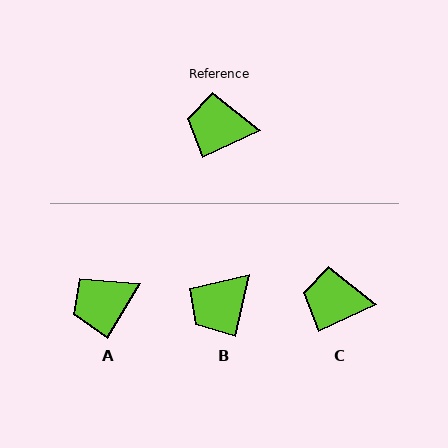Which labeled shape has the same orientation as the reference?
C.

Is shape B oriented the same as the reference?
No, it is off by about 52 degrees.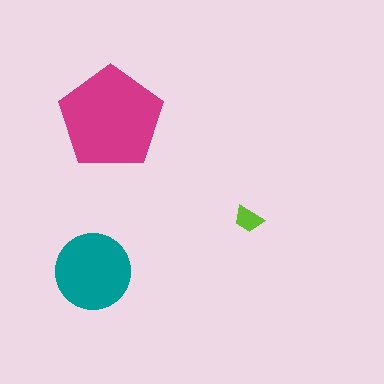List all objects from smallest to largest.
The lime trapezoid, the teal circle, the magenta pentagon.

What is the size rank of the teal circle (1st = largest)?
2nd.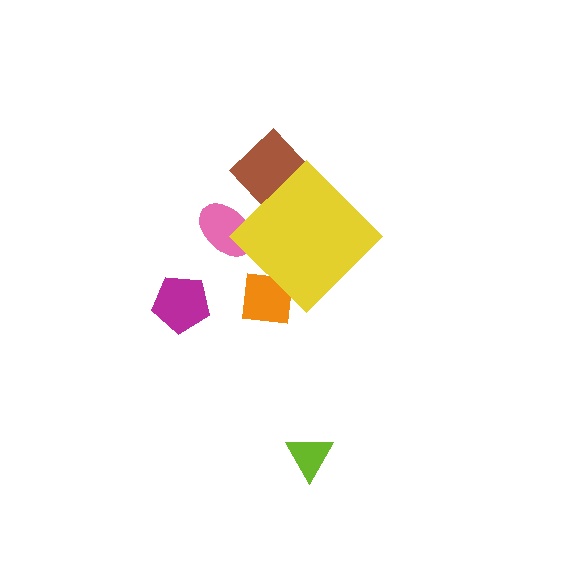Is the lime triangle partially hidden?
No, the lime triangle is fully visible.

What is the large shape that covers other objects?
A yellow diamond.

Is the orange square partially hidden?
Yes, the orange square is partially hidden behind the yellow diamond.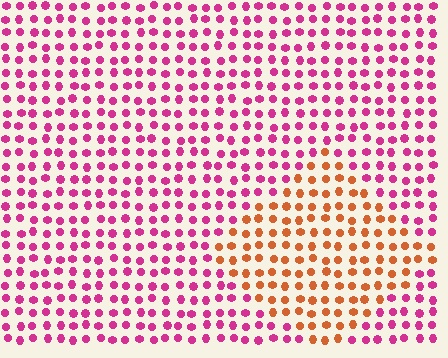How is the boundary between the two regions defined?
The boundary is defined purely by a slight shift in hue (about 55 degrees). Spacing, size, and orientation are identical on both sides.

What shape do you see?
I see a diamond.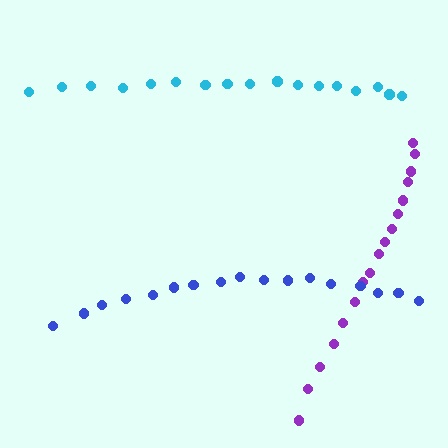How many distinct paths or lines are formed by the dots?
There are 3 distinct paths.